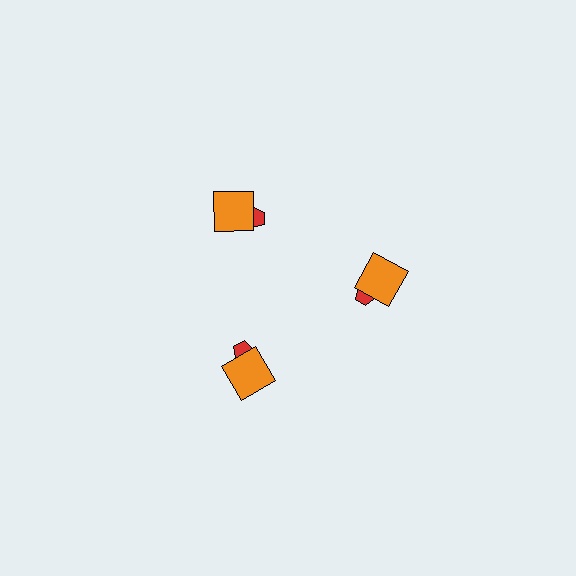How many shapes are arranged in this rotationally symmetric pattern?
There are 6 shapes, arranged in 3 groups of 2.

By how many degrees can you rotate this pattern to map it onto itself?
The pattern maps onto itself every 120 degrees of rotation.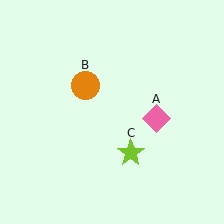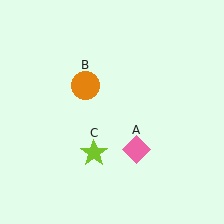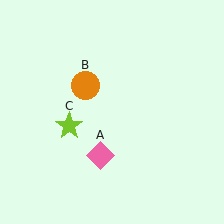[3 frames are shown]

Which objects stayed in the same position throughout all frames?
Orange circle (object B) remained stationary.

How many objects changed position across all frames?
2 objects changed position: pink diamond (object A), lime star (object C).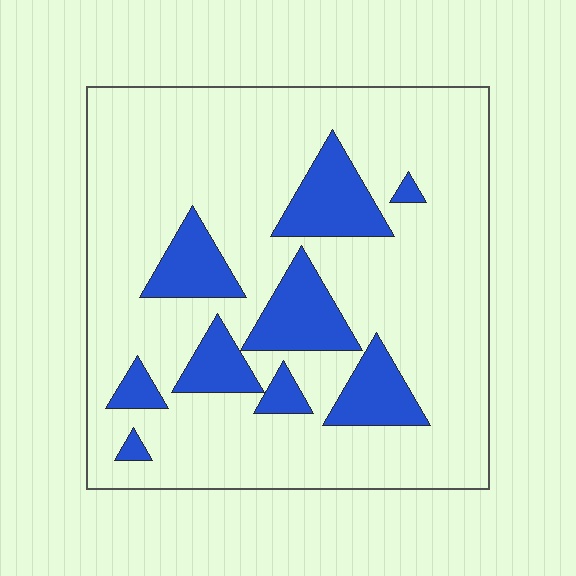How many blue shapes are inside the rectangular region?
9.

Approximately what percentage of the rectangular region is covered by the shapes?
Approximately 20%.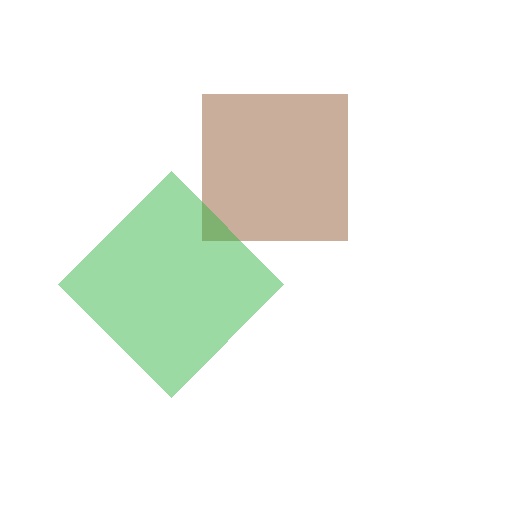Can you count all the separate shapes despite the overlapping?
Yes, there are 2 separate shapes.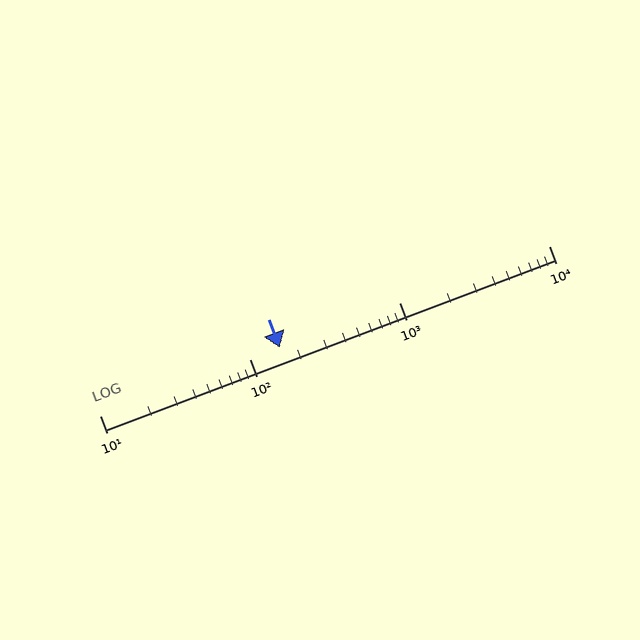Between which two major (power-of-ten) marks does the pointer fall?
The pointer is between 100 and 1000.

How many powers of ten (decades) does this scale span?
The scale spans 3 decades, from 10 to 10000.